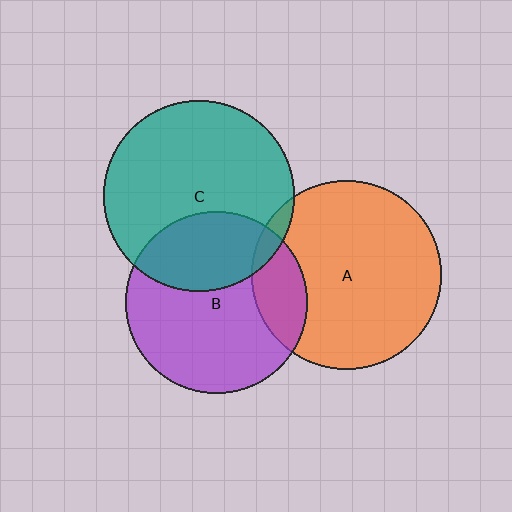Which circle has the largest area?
Circle C (teal).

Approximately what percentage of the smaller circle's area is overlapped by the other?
Approximately 5%.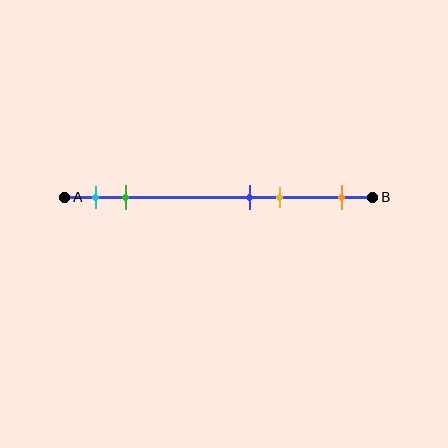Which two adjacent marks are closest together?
The blue and yellow marks are the closest adjacent pair.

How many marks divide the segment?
There are 5 marks dividing the segment.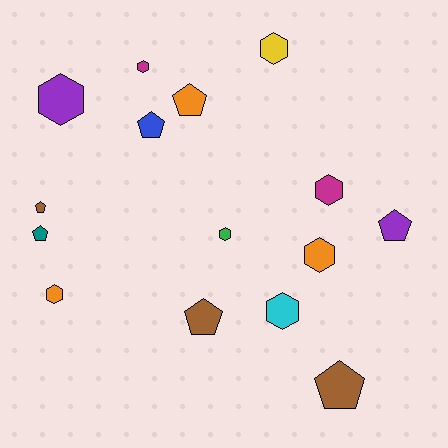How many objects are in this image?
There are 15 objects.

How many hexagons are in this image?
There are 8 hexagons.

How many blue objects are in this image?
There is 1 blue object.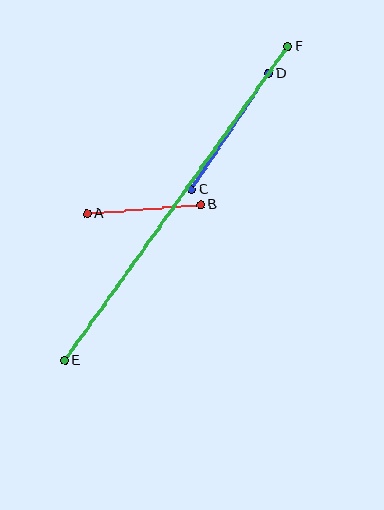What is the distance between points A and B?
The distance is approximately 114 pixels.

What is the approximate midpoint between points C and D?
The midpoint is at approximately (230, 131) pixels.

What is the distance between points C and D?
The distance is approximately 140 pixels.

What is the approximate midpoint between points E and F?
The midpoint is at approximately (176, 203) pixels.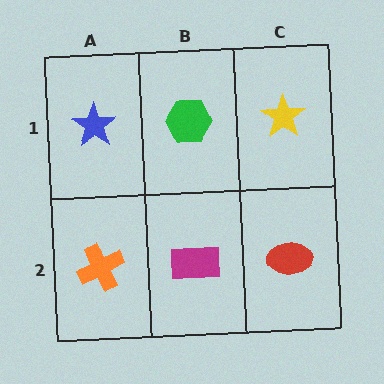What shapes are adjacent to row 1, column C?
A red ellipse (row 2, column C), a green hexagon (row 1, column B).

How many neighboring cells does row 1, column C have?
2.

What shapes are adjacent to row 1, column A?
An orange cross (row 2, column A), a green hexagon (row 1, column B).